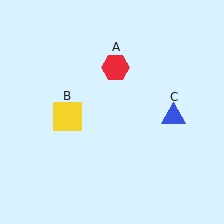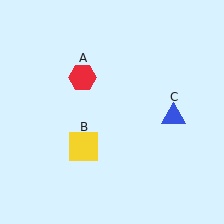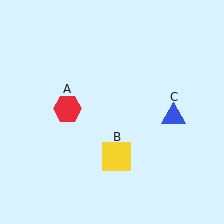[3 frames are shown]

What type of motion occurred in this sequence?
The red hexagon (object A), yellow square (object B) rotated counterclockwise around the center of the scene.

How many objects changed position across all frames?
2 objects changed position: red hexagon (object A), yellow square (object B).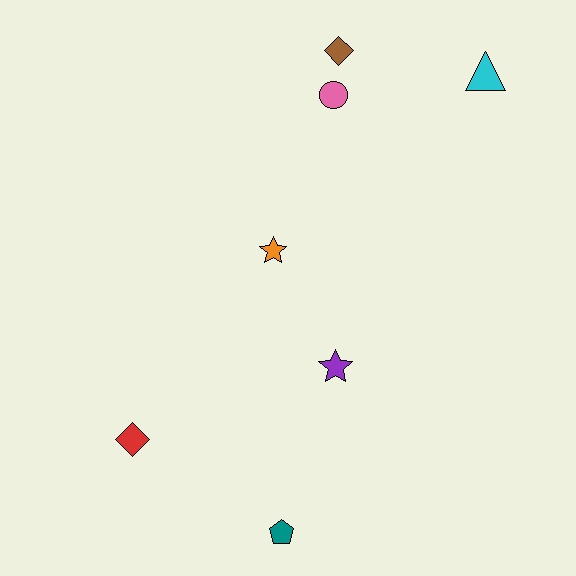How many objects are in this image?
There are 7 objects.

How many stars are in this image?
There are 2 stars.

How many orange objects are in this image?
There is 1 orange object.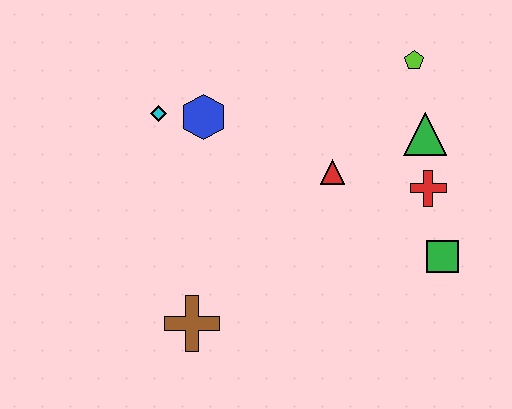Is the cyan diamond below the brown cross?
No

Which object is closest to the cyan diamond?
The blue hexagon is closest to the cyan diamond.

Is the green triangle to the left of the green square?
Yes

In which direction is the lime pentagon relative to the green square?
The lime pentagon is above the green square.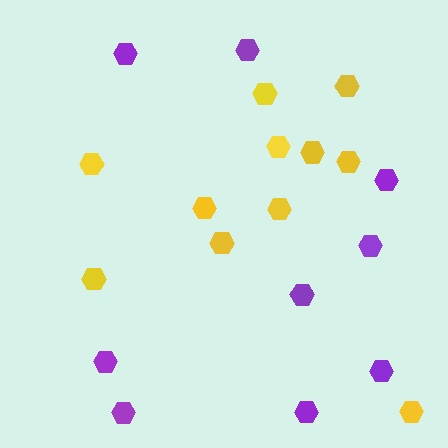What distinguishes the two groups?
There are 2 groups: one group of yellow hexagons (11) and one group of purple hexagons (9).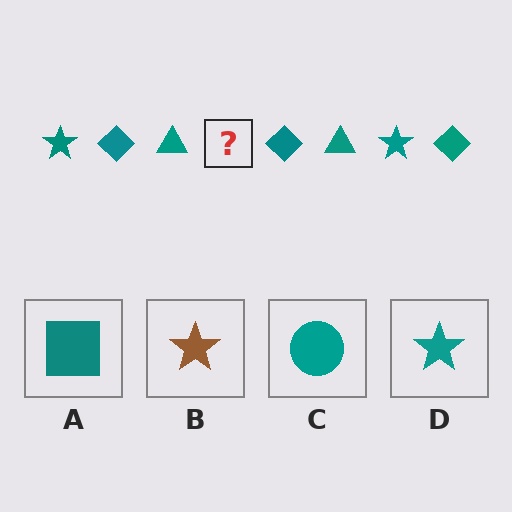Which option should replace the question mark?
Option D.